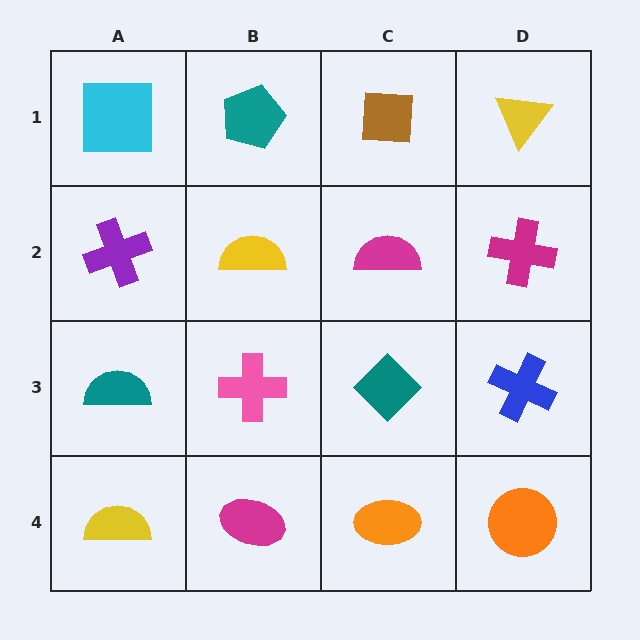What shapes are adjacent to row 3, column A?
A purple cross (row 2, column A), a yellow semicircle (row 4, column A), a pink cross (row 3, column B).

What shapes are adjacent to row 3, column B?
A yellow semicircle (row 2, column B), a magenta ellipse (row 4, column B), a teal semicircle (row 3, column A), a teal diamond (row 3, column C).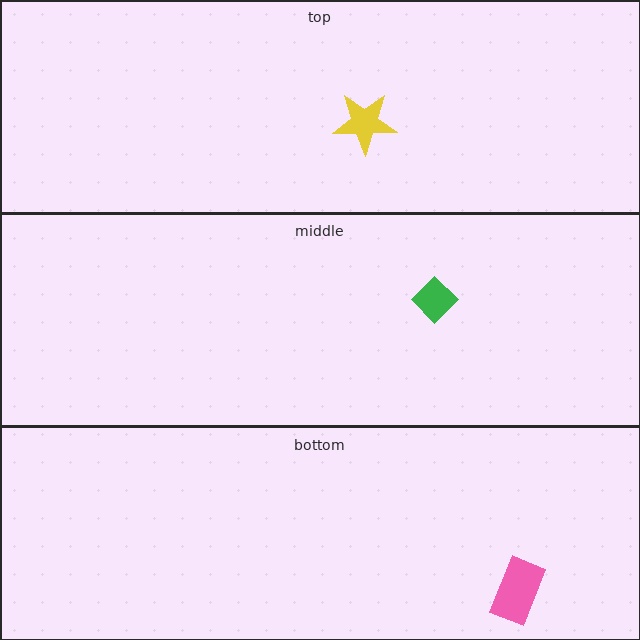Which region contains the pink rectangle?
The bottom region.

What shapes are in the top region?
The yellow star.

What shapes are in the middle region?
The green diamond.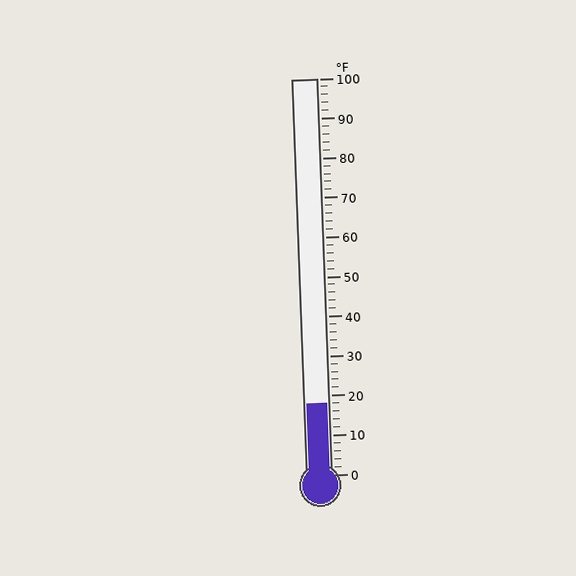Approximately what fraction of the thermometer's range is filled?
The thermometer is filled to approximately 20% of its range.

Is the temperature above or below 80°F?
The temperature is below 80°F.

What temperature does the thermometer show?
The thermometer shows approximately 18°F.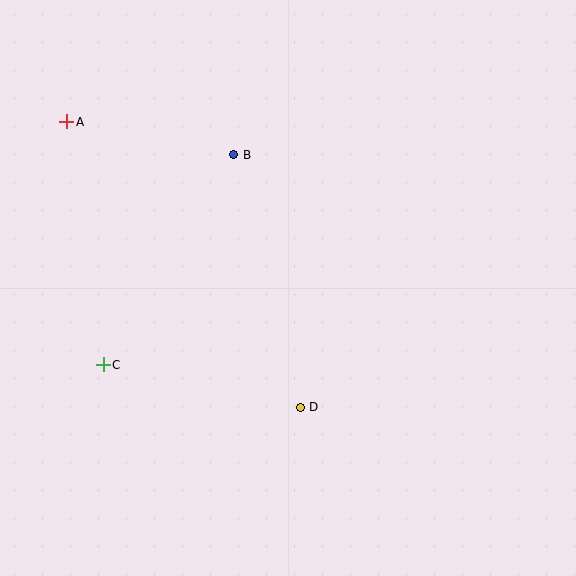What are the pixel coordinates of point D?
Point D is at (300, 407).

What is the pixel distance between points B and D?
The distance between B and D is 261 pixels.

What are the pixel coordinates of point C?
Point C is at (103, 365).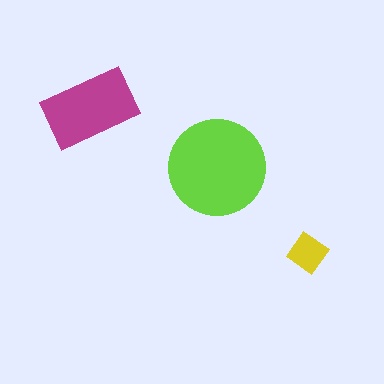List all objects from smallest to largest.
The yellow diamond, the magenta rectangle, the lime circle.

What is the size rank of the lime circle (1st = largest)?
1st.